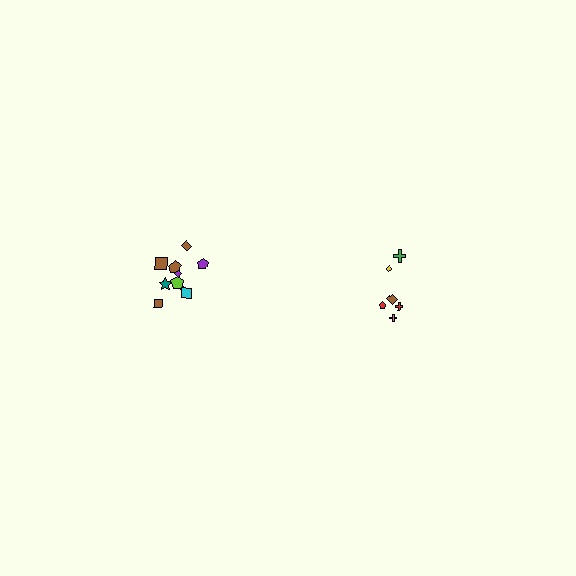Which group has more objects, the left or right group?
The left group.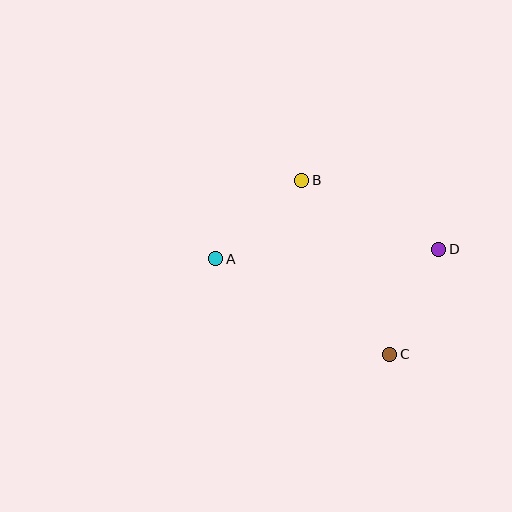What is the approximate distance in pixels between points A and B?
The distance between A and B is approximately 116 pixels.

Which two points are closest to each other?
Points C and D are closest to each other.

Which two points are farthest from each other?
Points A and D are farthest from each other.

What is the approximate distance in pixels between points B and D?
The distance between B and D is approximately 153 pixels.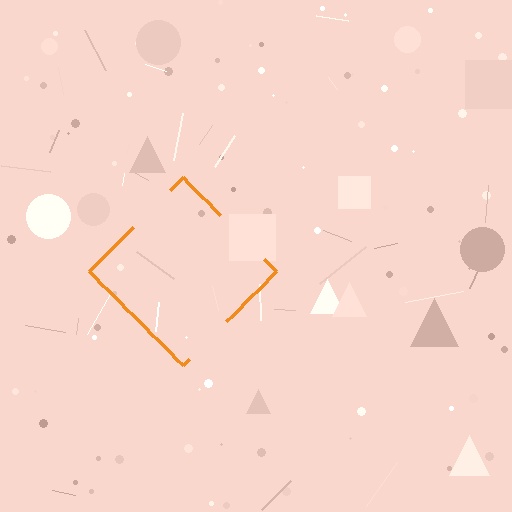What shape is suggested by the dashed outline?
The dashed outline suggests a diamond.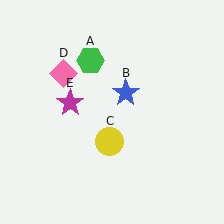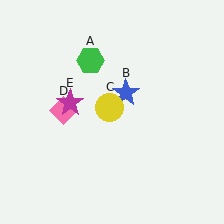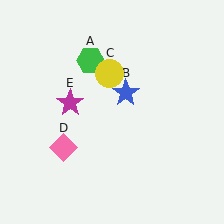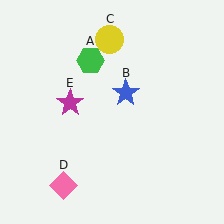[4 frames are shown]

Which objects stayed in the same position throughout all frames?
Green hexagon (object A) and blue star (object B) and magenta star (object E) remained stationary.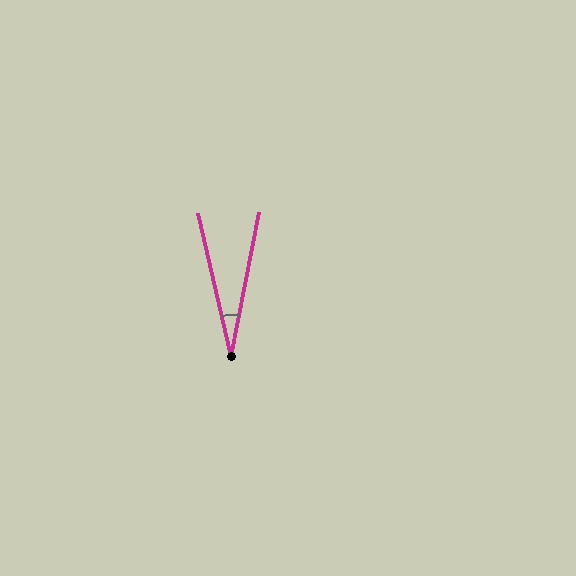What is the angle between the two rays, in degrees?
Approximately 24 degrees.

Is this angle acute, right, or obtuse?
It is acute.